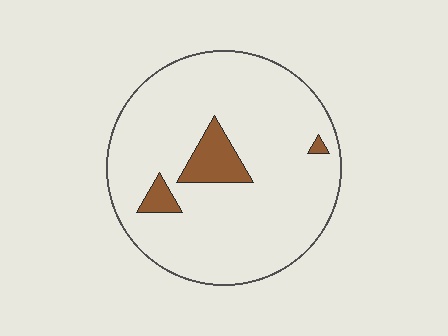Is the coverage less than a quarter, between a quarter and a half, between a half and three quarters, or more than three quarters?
Less than a quarter.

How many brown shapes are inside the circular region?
3.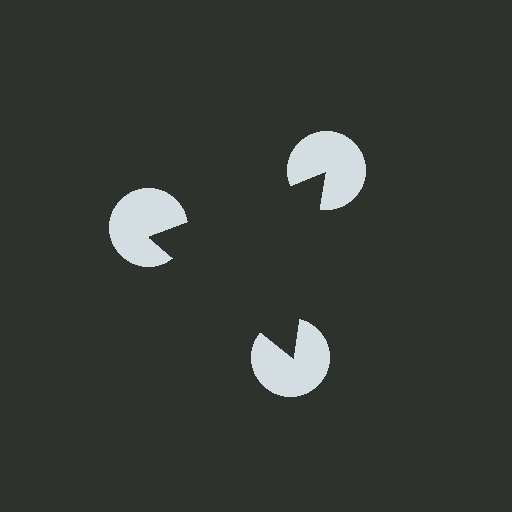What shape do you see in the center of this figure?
An illusory triangle — its edges are inferred from the aligned wedge cuts in the pac-man discs, not physically drawn.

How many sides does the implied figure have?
3 sides.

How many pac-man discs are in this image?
There are 3 — one at each vertex of the illusory triangle.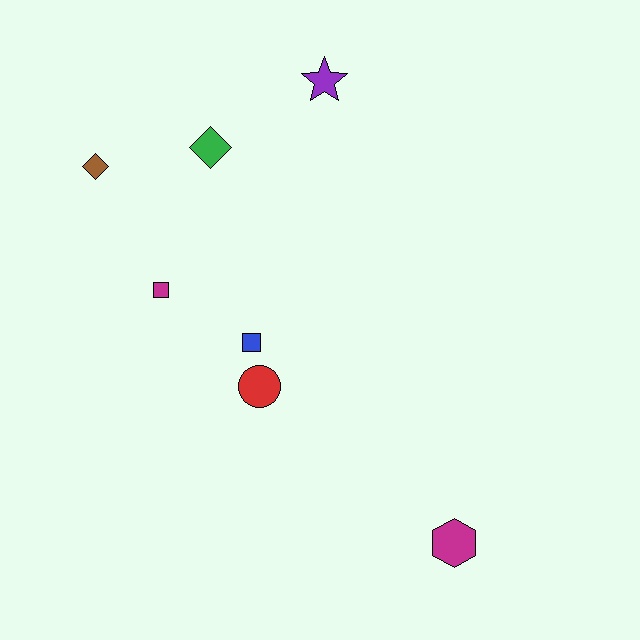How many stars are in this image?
There is 1 star.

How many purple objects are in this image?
There is 1 purple object.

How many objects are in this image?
There are 7 objects.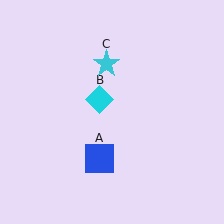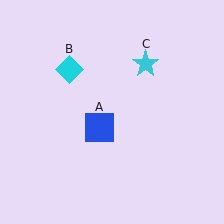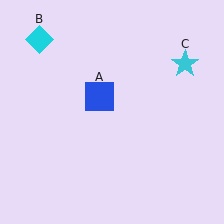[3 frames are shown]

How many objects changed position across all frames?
3 objects changed position: blue square (object A), cyan diamond (object B), cyan star (object C).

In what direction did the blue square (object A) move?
The blue square (object A) moved up.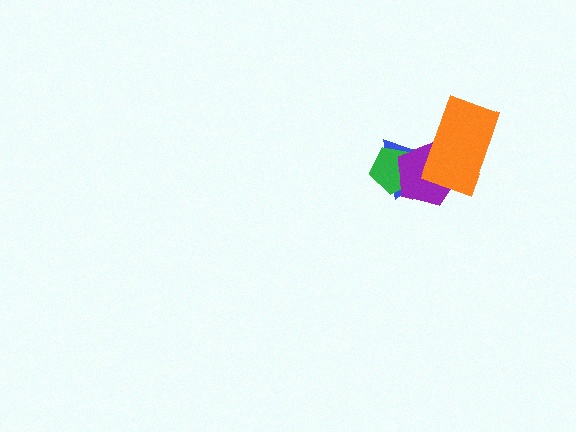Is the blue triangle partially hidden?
Yes, it is partially covered by another shape.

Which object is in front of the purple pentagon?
The orange rectangle is in front of the purple pentagon.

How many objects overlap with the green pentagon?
2 objects overlap with the green pentagon.